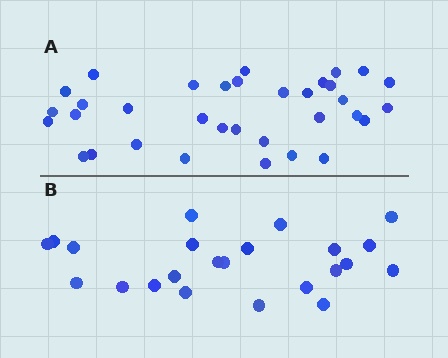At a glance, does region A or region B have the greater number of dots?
Region A (the top region) has more dots.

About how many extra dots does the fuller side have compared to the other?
Region A has roughly 12 or so more dots than region B.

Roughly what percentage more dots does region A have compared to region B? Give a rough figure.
About 50% more.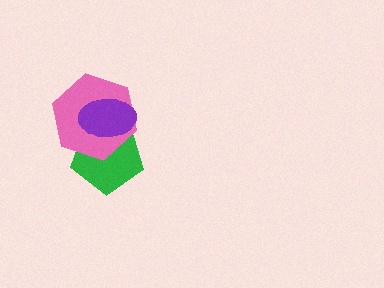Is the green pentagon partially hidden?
Yes, it is partially covered by another shape.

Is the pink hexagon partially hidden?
Yes, it is partially covered by another shape.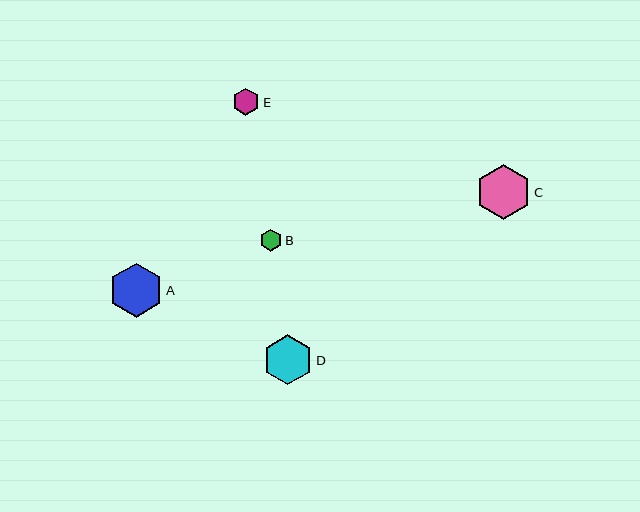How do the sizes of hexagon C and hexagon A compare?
Hexagon C and hexagon A are approximately the same size.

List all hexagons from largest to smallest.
From largest to smallest: C, A, D, E, B.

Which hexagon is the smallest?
Hexagon B is the smallest with a size of approximately 22 pixels.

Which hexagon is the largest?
Hexagon C is the largest with a size of approximately 55 pixels.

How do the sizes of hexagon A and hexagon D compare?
Hexagon A and hexagon D are approximately the same size.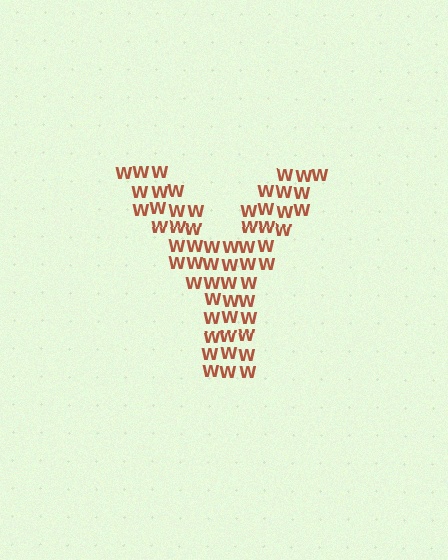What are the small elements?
The small elements are letter W's.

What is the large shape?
The large shape is the letter Y.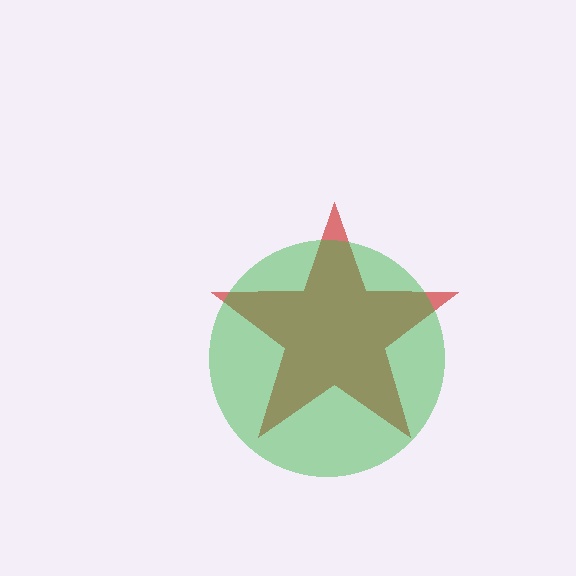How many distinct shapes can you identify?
There are 2 distinct shapes: a red star, a green circle.